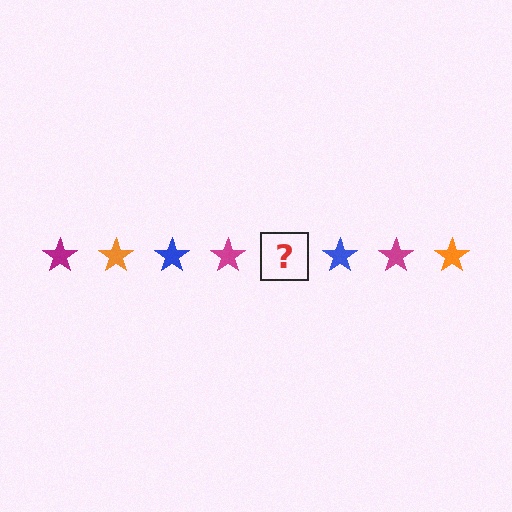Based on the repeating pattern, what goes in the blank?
The blank should be an orange star.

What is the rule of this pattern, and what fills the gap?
The rule is that the pattern cycles through magenta, orange, blue stars. The gap should be filled with an orange star.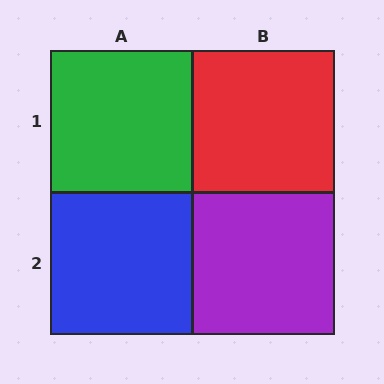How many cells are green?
1 cell is green.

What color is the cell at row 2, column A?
Blue.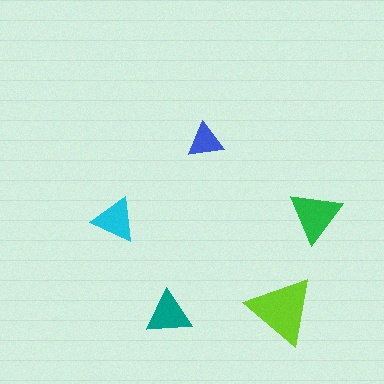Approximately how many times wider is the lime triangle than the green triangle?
About 1.5 times wider.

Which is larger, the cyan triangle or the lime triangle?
The lime one.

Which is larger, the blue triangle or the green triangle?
The green one.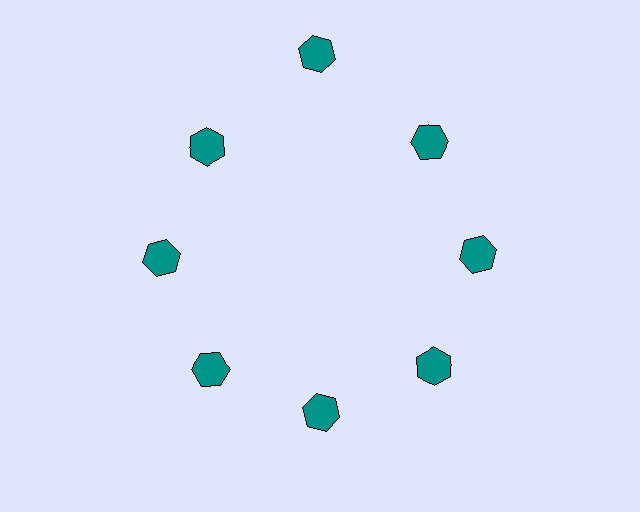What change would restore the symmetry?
The symmetry would be restored by moving it inward, back onto the ring so that all 8 hexagons sit at equal angles and equal distance from the center.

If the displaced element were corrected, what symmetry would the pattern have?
It would have 8-fold rotational symmetry — the pattern would map onto itself every 45 degrees.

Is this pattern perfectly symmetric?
No. The 8 teal hexagons are arranged in a ring, but one element near the 12 o'clock position is pushed outward from the center, breaking the 8-fold rotational symmetry.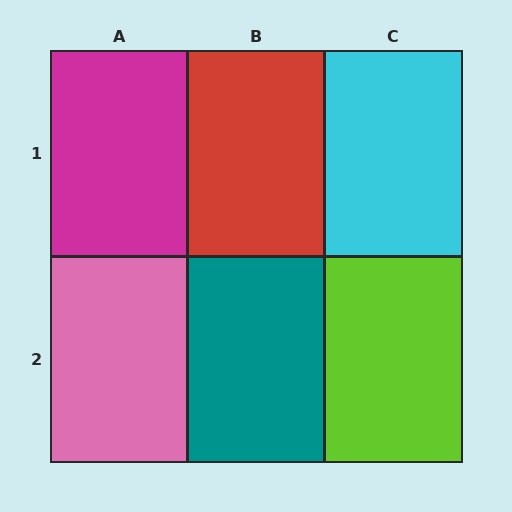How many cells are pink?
1 cell is pink.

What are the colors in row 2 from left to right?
Pink, teal, lime.